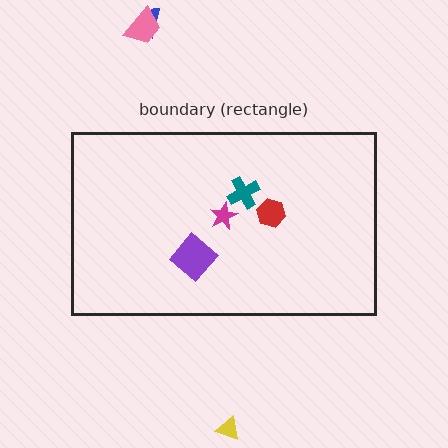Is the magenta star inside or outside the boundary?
Inside.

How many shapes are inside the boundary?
4 inside, 3 outside.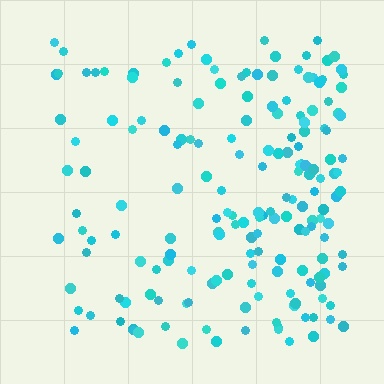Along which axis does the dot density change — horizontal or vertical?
Horizontal.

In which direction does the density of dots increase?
From left to right, with the right side densest.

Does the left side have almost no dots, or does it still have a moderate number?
Still a moderate number, just noticeably fewer than the right.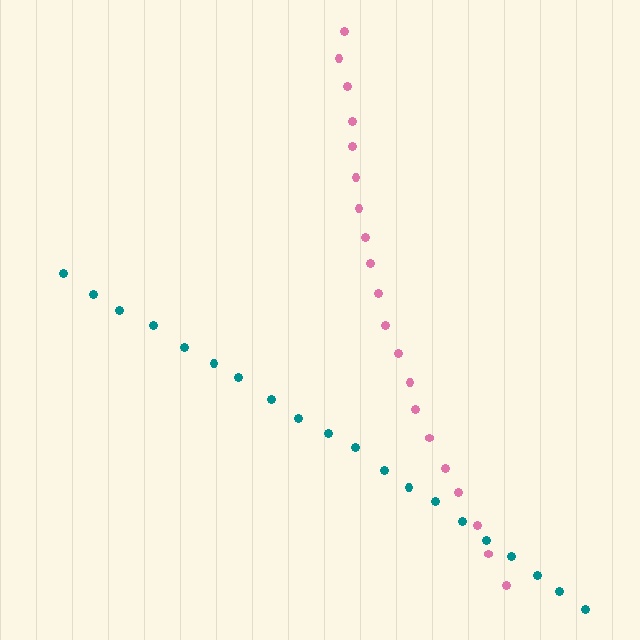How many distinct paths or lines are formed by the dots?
There are 2 distinct paths.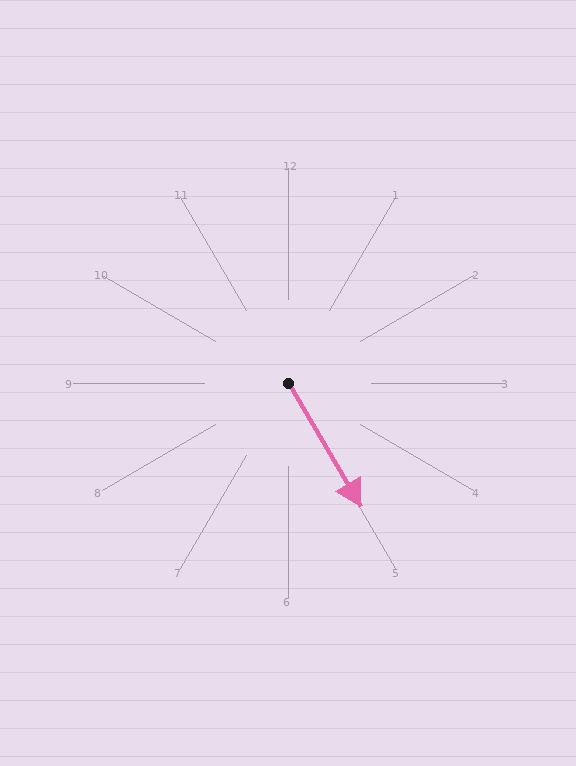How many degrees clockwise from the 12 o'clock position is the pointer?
Approximately 149 degrees.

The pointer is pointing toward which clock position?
Roughly 5 o'clock.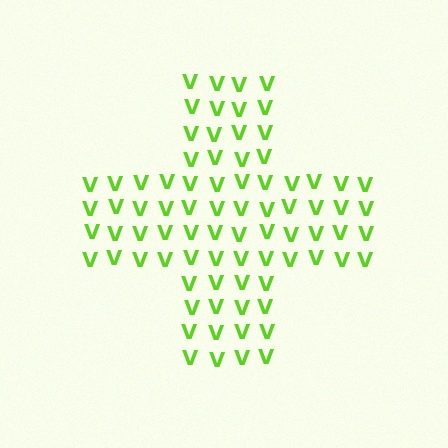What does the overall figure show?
The overall figure shows a cross.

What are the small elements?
The small elements are letter V's.